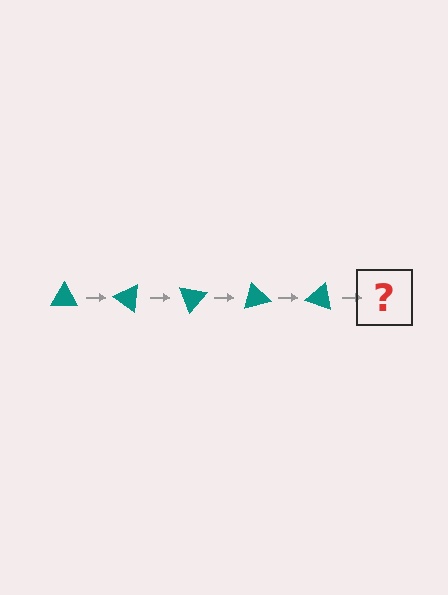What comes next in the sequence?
The next element should be a teal triangle rotated 175 degrees.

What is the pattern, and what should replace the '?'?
The pattern is that the triangle rotates 35 degrees each step. The '?' should be a teal triangle rotated 175 degrees.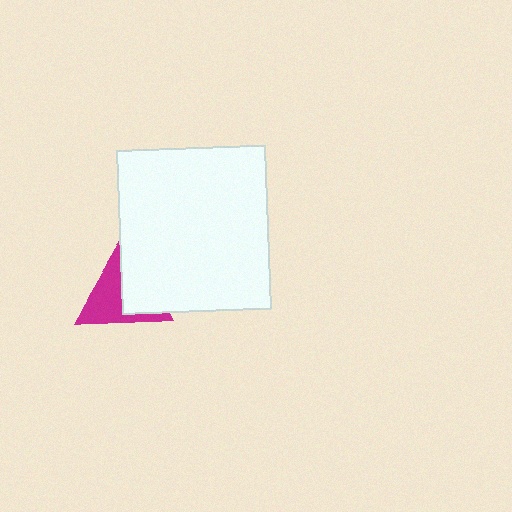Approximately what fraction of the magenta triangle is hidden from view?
Roughly 46% of the magenta triangle is hidden behind the white rectangle.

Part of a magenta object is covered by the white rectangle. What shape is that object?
It is a triangle.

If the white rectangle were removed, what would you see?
You would see the complete magenta triangle.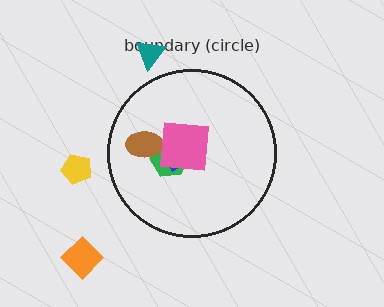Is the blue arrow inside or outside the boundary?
Inside.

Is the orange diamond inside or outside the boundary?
Outside.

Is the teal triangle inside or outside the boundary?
Outside.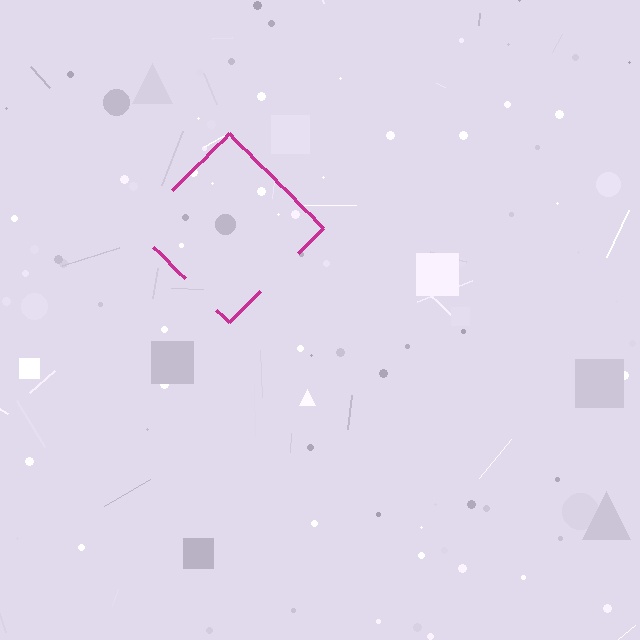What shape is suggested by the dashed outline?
The dashed outline suggests a diamond.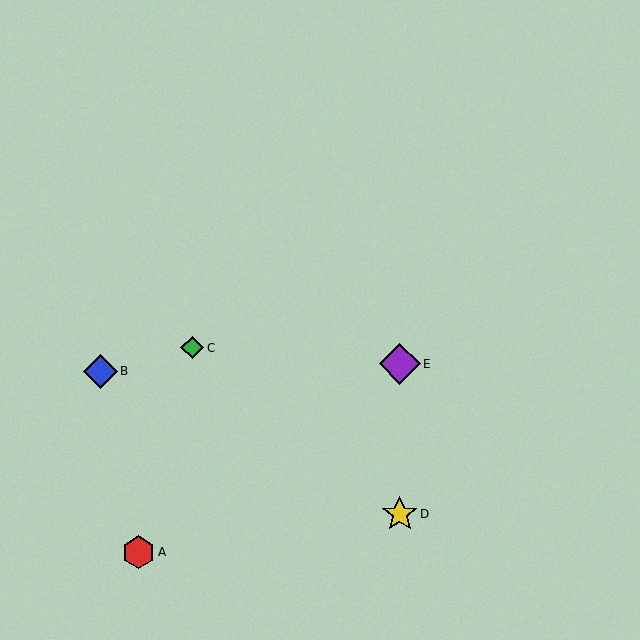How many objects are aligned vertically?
2 objects (D, E) are aligned vertically.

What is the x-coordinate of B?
Object B is at x≈100.